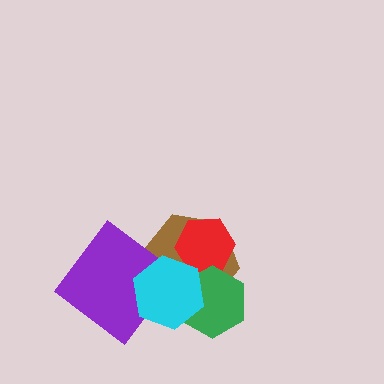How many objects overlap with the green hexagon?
3 objects overlap with the green hexagon.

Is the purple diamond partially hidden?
Yes, it is partially covered by another shape.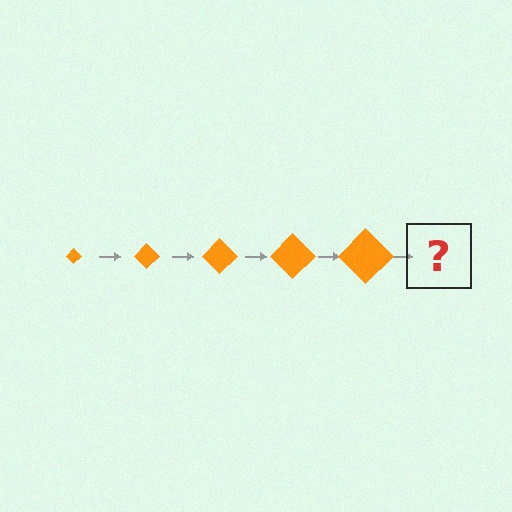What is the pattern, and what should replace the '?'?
The pattern is that the diamond gets progressively larger each step. The '?' should be an orange diamond, larger than the previous one.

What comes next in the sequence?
The next element should be an orange diamond, larger than the previous one.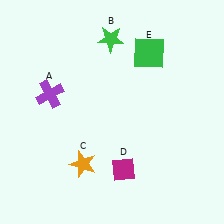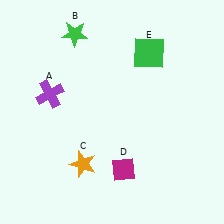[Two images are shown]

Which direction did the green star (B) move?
The green star (B) moved left.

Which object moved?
The green star (B) moved left.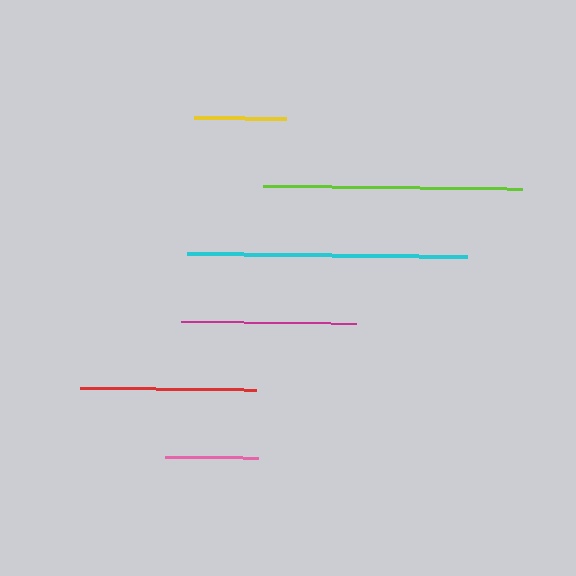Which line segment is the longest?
The cyan line is the longest at approximately 281 pixels.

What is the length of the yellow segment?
The yellow segment is approximately 92 pixels long.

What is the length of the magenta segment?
The magenta segment is approximately 175 pixels long.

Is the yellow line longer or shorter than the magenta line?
The magenta line is longer than the yellow line.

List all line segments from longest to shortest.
From longest to shortest: cyan, lime, red, magenta, pink, yellow.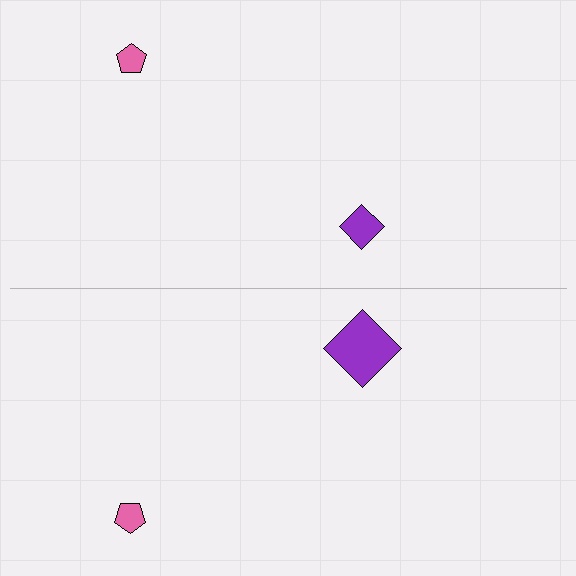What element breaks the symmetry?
The purple diamond on the bottom side has a different size than its mirror counterpart.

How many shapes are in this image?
There are 4 shapes in this image.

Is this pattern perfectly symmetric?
No, the pattern is not perfectly symmetric. The purple diamond on the bottom side has a different size than its mirror counterpart.